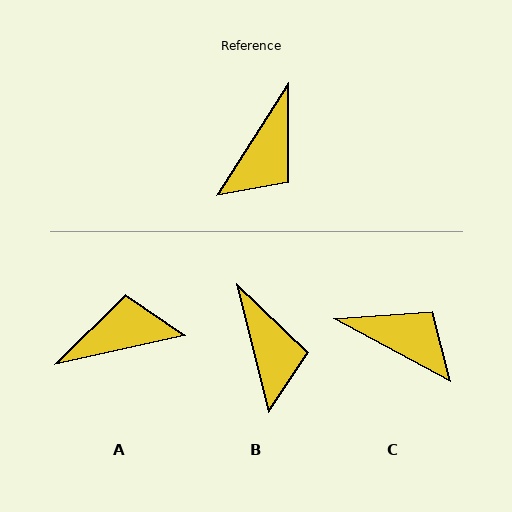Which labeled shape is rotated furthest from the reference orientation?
A, about 135 degrees away.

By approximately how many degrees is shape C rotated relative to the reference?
Approximately 94 degrees counter-clockwise.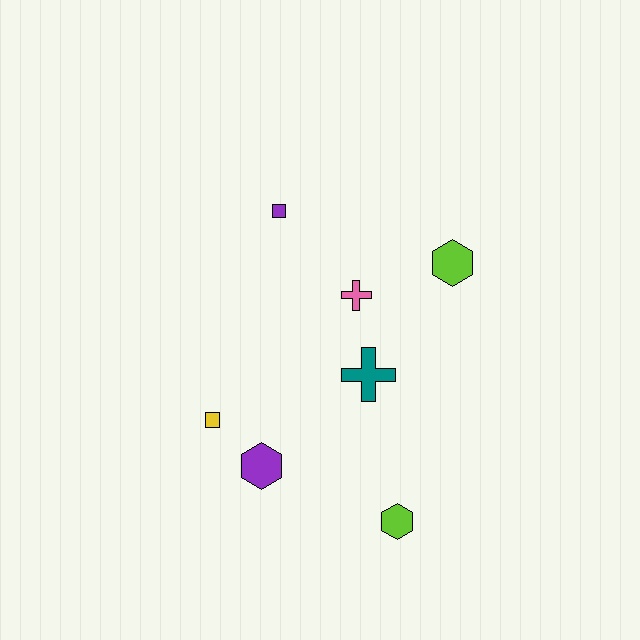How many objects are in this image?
There are 7 objects.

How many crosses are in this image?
There are 2 crosses.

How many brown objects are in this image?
There are no brown objects.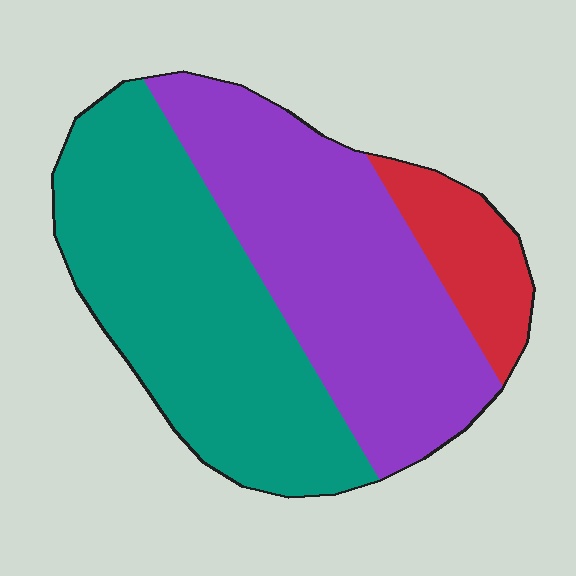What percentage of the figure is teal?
Teal covers roughly 45% of the figure.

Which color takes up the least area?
Red, at roughly 10%.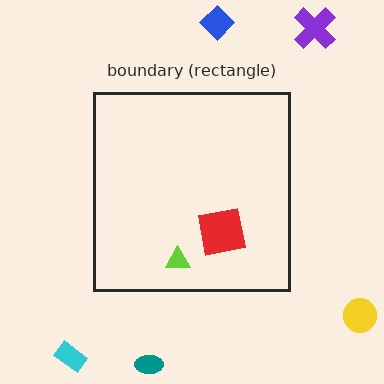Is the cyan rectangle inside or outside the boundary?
Outside.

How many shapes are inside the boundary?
2 inside, 5 outside.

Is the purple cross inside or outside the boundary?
Outside.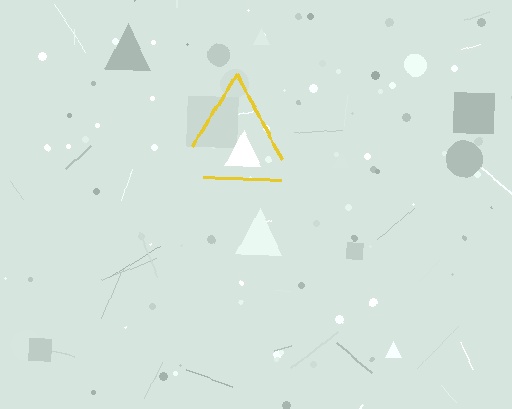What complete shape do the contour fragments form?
The contour fragments form a triangle.